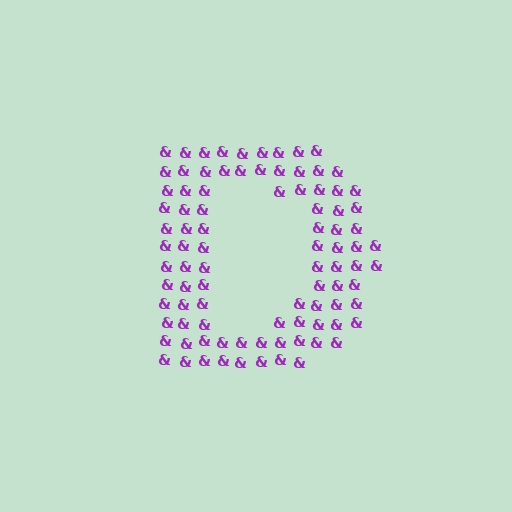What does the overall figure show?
The overall figure shows the letter D.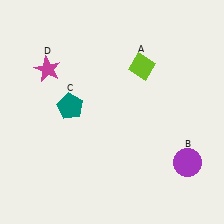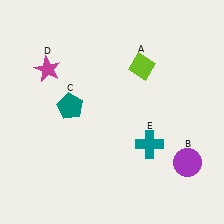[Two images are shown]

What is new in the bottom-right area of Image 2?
A teal cross (E) was added in the bottom-right area of Image 2.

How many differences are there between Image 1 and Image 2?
There is 1 difference between the two images.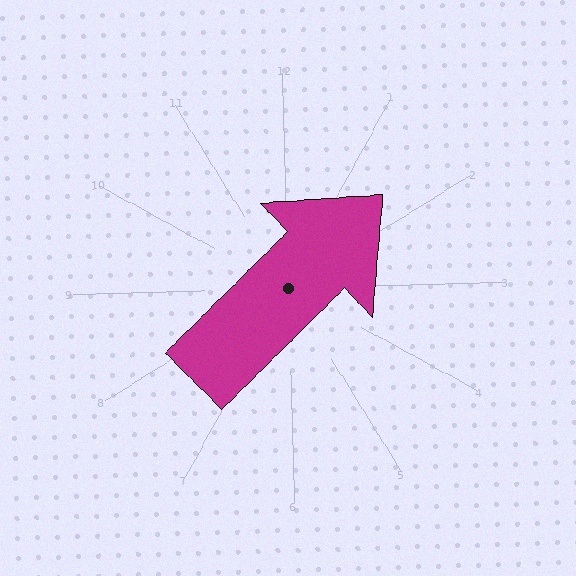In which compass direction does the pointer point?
Northeast.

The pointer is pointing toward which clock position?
Roughly 2 o'clock.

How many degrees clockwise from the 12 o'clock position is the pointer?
Approximately 47 degrees.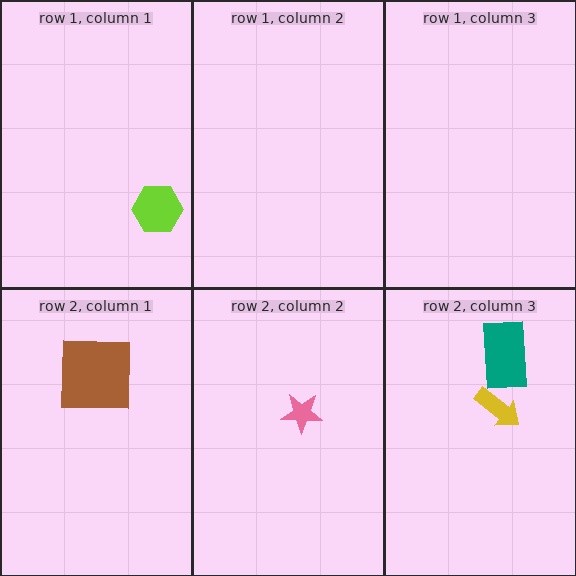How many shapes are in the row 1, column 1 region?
1.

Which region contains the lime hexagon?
The row 1, column 1 region.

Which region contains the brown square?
The row 2, column 1 region.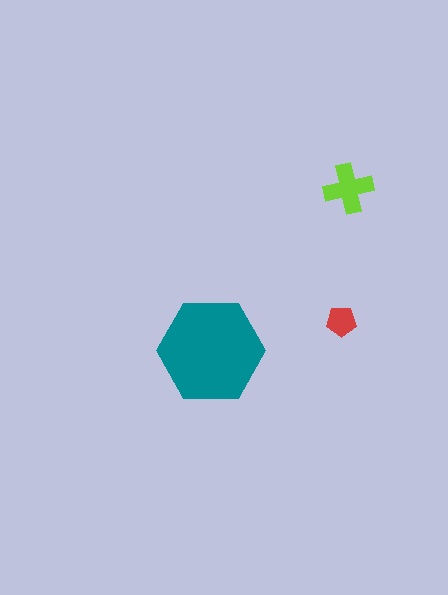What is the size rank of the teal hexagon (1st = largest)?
1st.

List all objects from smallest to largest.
The red pentagon, the lime cross, the teal hexagon.